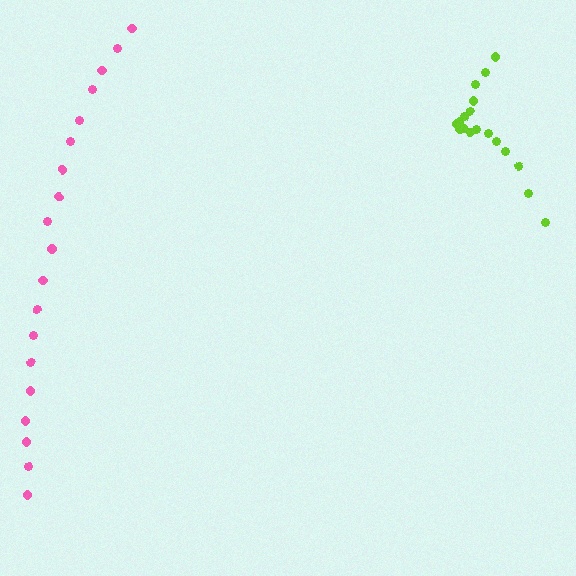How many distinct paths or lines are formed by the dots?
There are 2 distinct paths.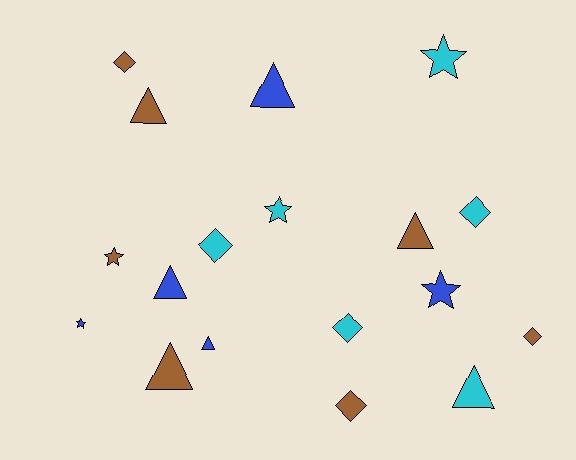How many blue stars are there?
There are 2 blue stars.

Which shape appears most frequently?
Triangle, with 7 objects.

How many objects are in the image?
There are 18 objects.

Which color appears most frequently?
Brown, with 7 objects.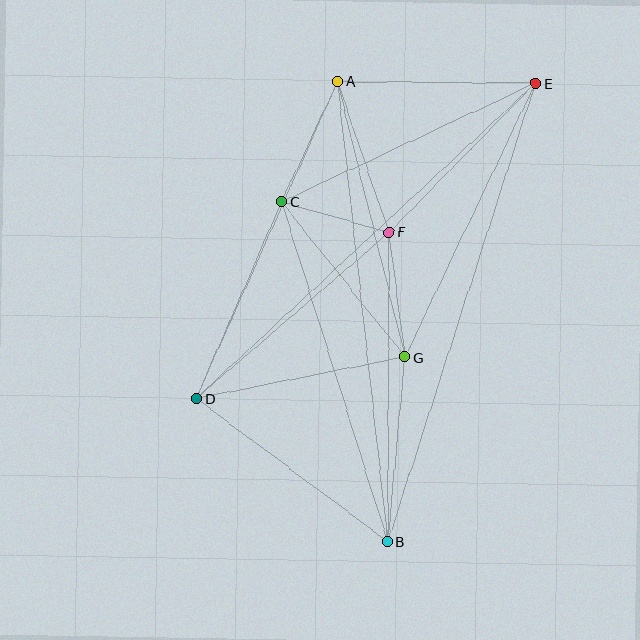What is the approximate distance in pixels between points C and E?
The distance between C and E is approximately 280 pixels.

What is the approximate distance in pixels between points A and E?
The distance between A and E is approximately 198 pixels.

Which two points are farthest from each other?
Points B and E are farthest from each other.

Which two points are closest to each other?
Points C and F are closest to each other.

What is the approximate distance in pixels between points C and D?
The distance between C and D is approximately 215 pixels.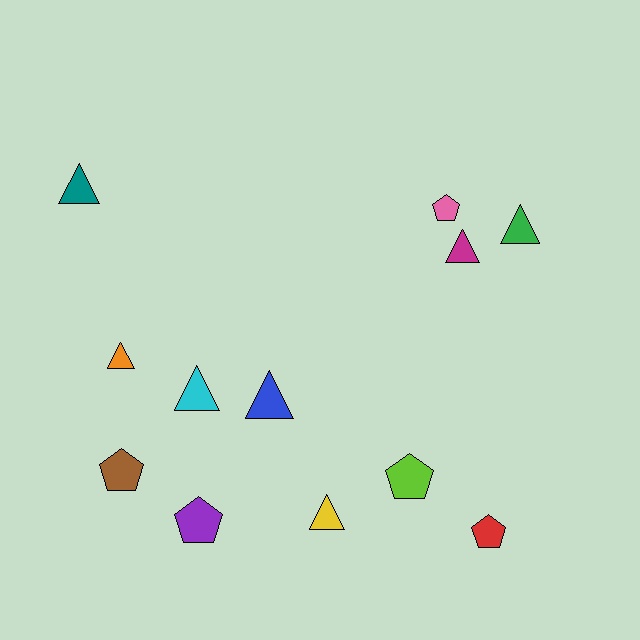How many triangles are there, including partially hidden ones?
There are 7 triangles.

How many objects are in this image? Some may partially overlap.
There are 12 objects.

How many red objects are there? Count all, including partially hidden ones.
There is 1 red object.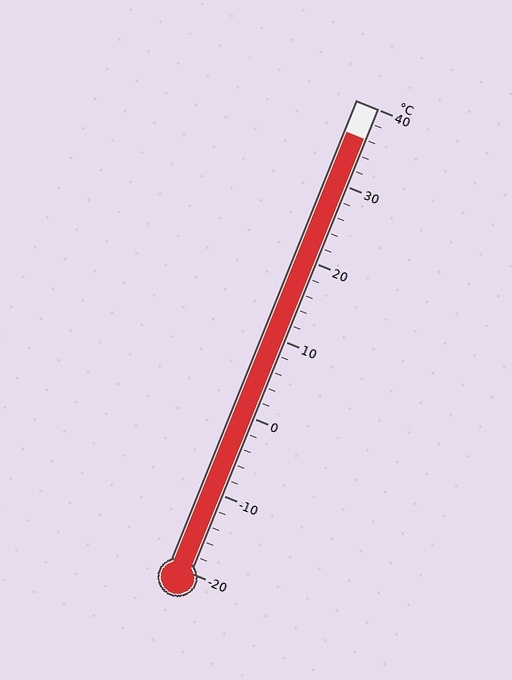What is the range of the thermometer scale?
The thermometer scale ranges from -20°C to 40°C.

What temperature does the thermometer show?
The thermometer shows approximately 36°C.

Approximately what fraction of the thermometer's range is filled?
The thermometer is filled to approximately 95% of its range.